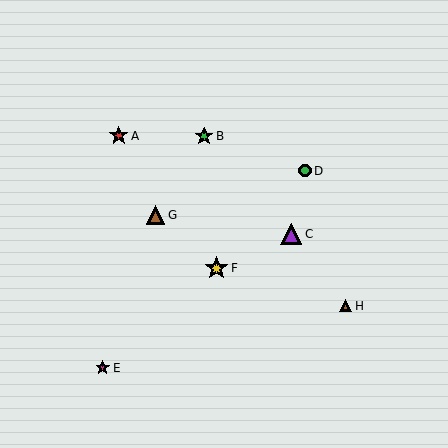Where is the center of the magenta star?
The center of the magenta star is at (103, 368).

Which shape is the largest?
The yellow star (labeled F) is the largest.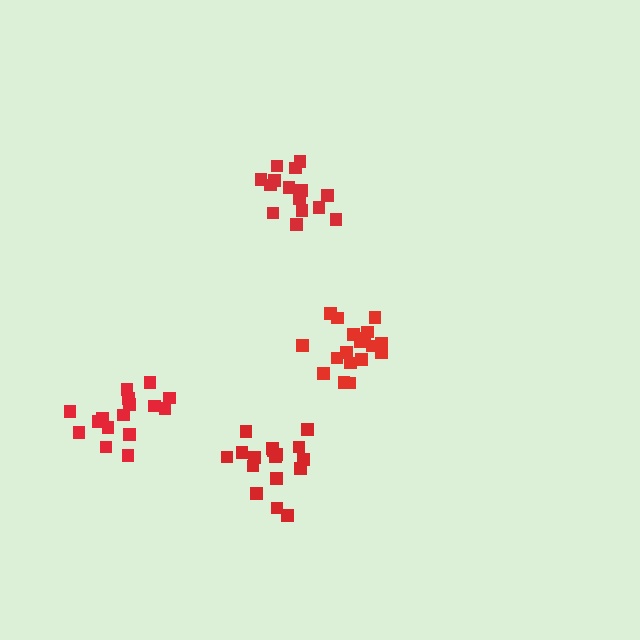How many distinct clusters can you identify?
There are 4 distinct clusters.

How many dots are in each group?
Group 1: 18 dots, Group 2: 16 dots, Group 3: 16 dots, Group 4: 17 dots (67 total).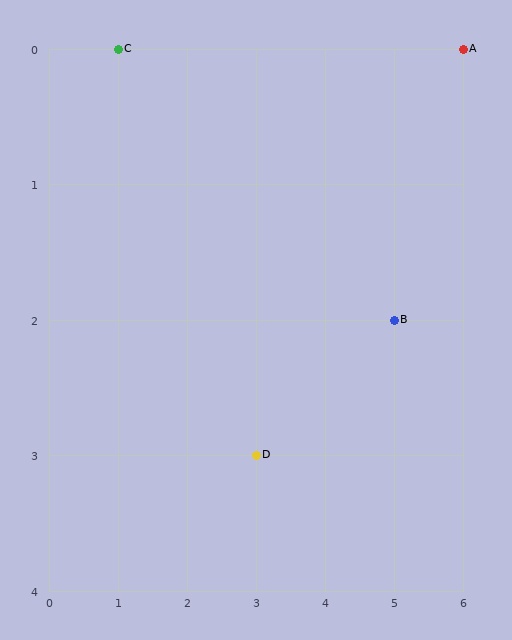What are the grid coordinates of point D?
Point D is at grid coordinates (3, 3).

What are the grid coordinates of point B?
Point B is at grid coordinates (5, 2).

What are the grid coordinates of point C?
Point C is at grid coordinates (1, 0).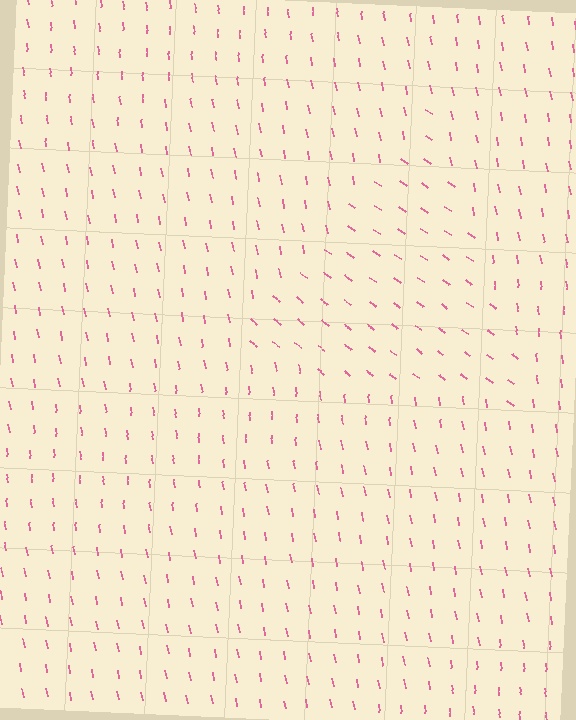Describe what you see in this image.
The image is filled with small pink line segments. A triangle region in the image has lines oriented differently from the surrounding lines, creating a visible texture boundary.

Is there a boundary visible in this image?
Yes, there is a texture boundary formed by a change in line orientation.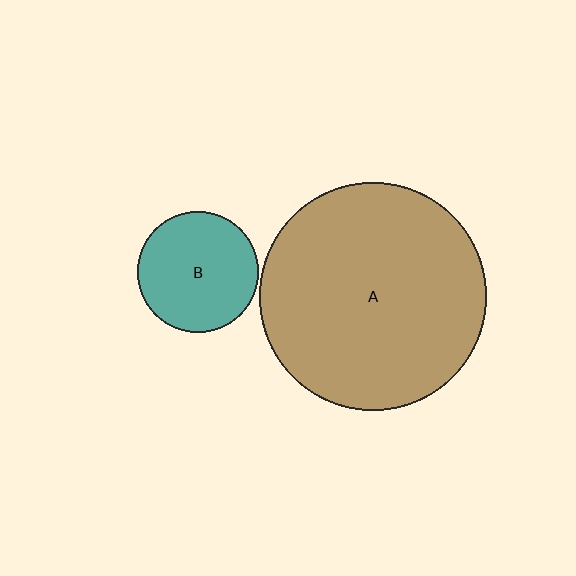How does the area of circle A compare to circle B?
Approximately 3.6 times.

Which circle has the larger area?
Circle A (brown).